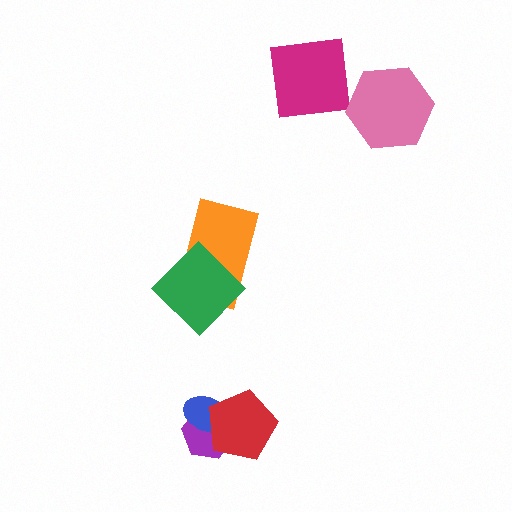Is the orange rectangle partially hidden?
Yes, it is partially covered by another shape.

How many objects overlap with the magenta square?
0 objects overlap with the magenta square.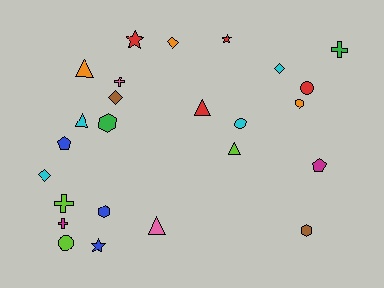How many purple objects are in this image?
There are no purple objects.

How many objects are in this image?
There are 25 objects.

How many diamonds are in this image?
There are 4 diamonds.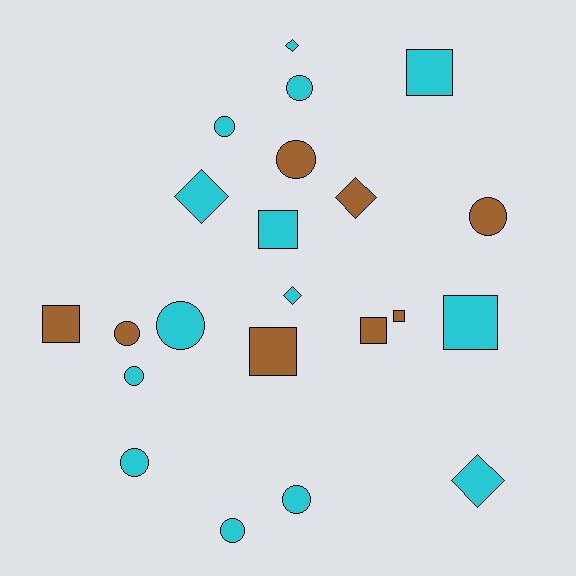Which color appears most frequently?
Cyan, with 14 objects.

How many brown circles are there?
There are 3 brown circles.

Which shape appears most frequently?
Circle, with 10 objects.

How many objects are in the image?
There are 22 objects.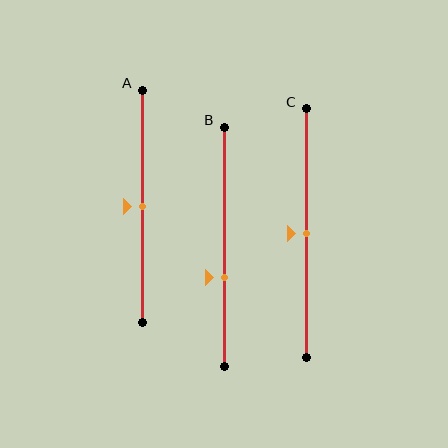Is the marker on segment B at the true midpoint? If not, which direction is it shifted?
No, the marker on segment B is shifted downward by about 13% of the segment length.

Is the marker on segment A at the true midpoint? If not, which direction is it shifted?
Yes, the marker on segment A is at the true midpoint.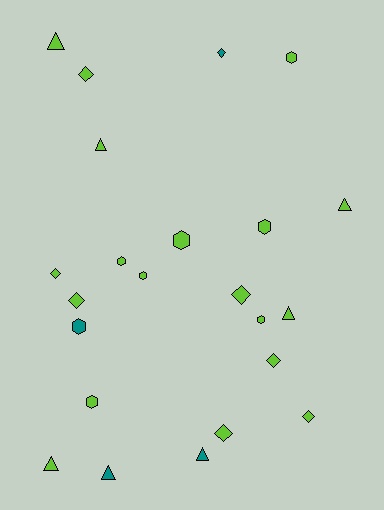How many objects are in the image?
There are 23 objects.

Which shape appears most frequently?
Hexagon, with 8 objects.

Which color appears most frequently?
Lime, with 19 objects.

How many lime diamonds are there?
There are 7 lime diamonds.